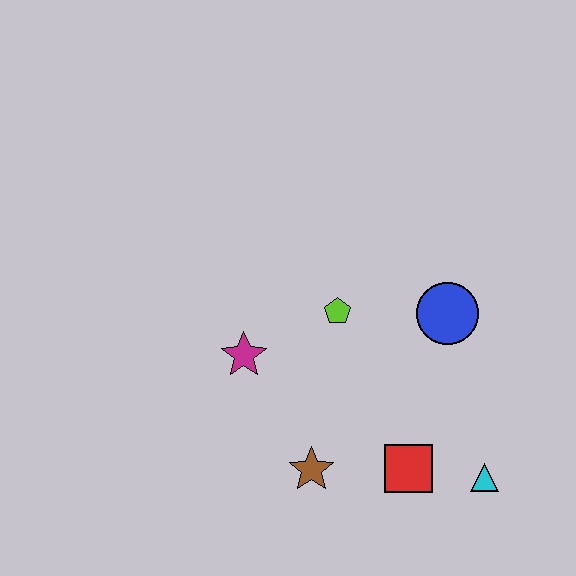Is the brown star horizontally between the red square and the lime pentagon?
No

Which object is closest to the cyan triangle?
The red square is closest to the cyan triangle.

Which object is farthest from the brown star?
The blue circle is farthest from the brown star.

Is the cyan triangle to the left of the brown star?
No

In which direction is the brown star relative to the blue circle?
The brown star is below the blue circle.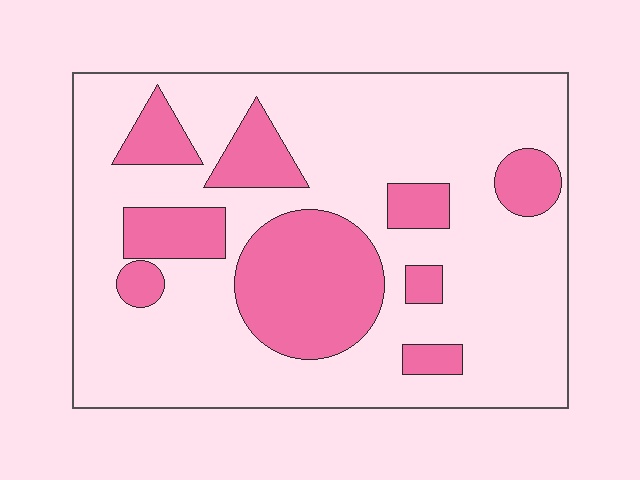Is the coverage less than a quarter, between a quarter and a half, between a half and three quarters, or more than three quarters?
Between a quarter and a half.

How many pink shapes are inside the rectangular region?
9.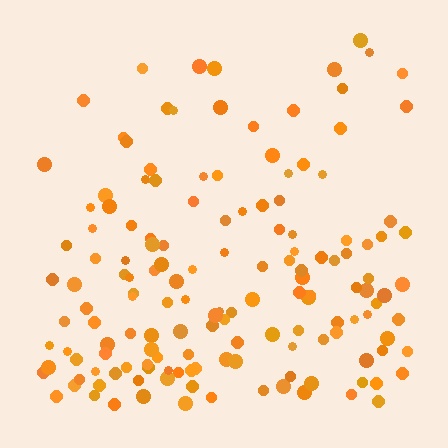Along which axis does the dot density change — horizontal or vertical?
Vertical.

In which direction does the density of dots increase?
From top to bottom, with the bottom side densest.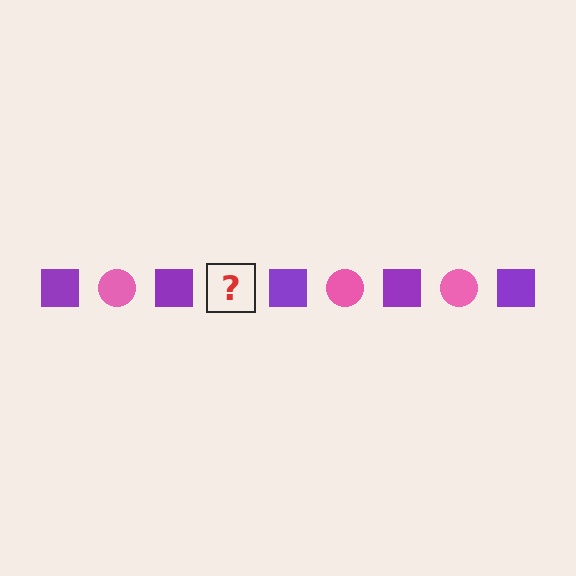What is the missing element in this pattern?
The missing element is a pink circle.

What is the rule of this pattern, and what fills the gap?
The rule is that the pattern alternates between purple square and pink circle. The gap should be filled with a pink circle.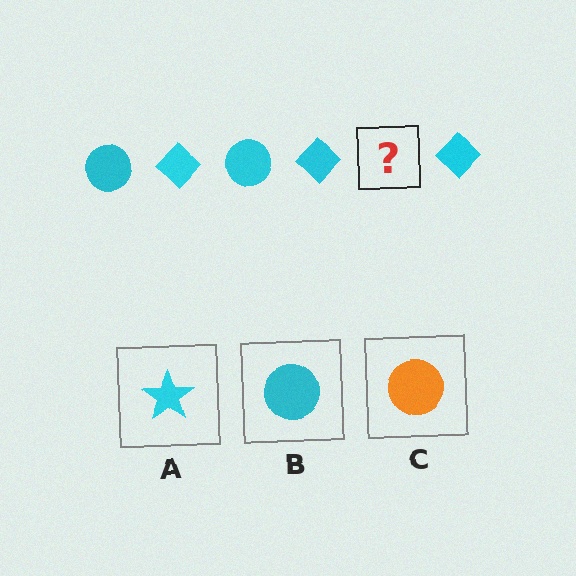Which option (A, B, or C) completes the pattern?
B.